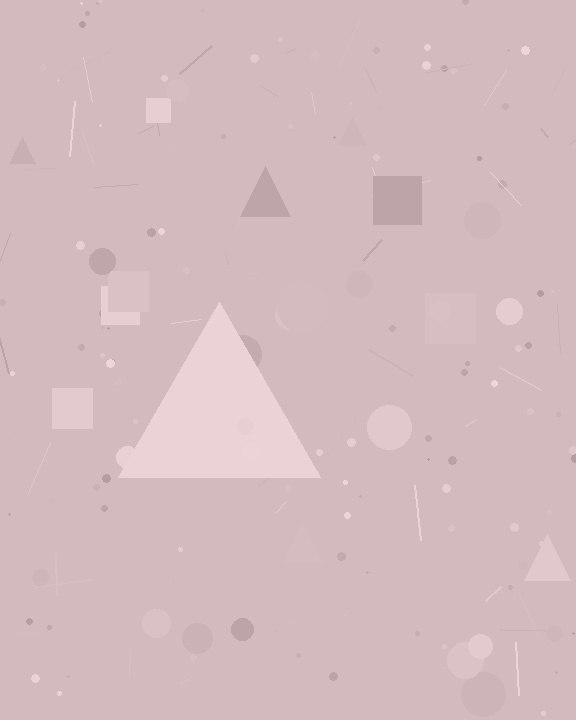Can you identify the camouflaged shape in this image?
The camouflaged shape is a triangle.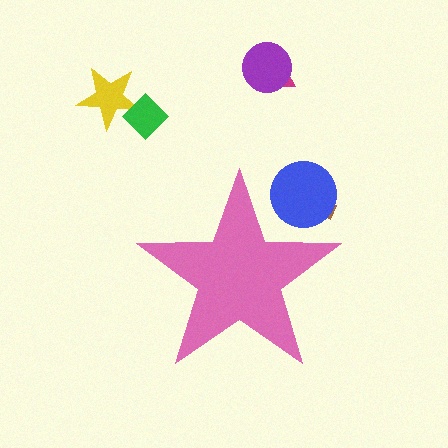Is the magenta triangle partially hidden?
No, the magenta triangle is fully visible.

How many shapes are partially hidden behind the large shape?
2 shapes are partially hidden.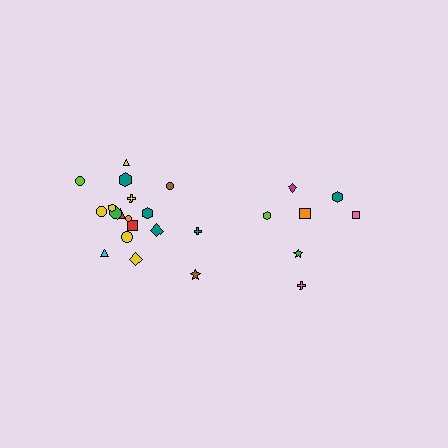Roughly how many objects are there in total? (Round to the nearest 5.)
Roughly 25 objects in total.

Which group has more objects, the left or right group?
The left group.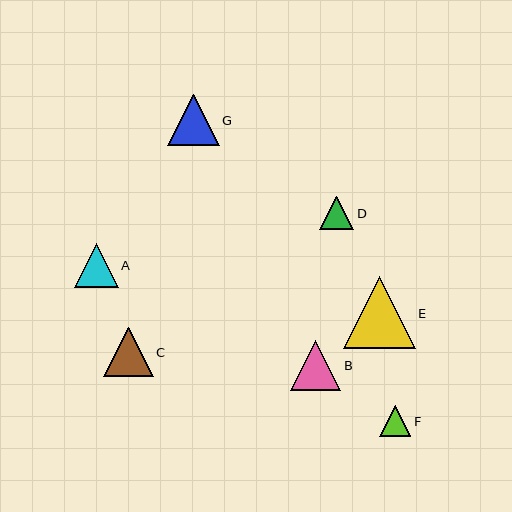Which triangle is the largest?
Triangle E is the largest with a size of approximately 72 pixels.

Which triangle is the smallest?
Triangle F is the smallest with a size of approximately 31 pixels.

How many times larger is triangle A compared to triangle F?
Triangle A is approximately 1.4 times the size of triangle F.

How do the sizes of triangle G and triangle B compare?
Triangle G and triangle B are approximately the same size.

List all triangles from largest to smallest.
From largest to smallest: E, G, B, C, A, D, F.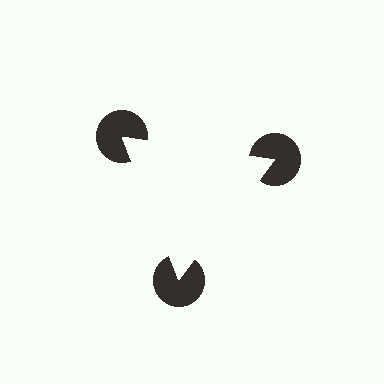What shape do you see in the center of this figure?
An illusory triangle — its edges are inferred from the aligned wedge cuts in the pac-man discs, not physically drawn.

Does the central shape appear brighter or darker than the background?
It typically appears slightly brighter than the background, even though no actual brightness change is drawn.